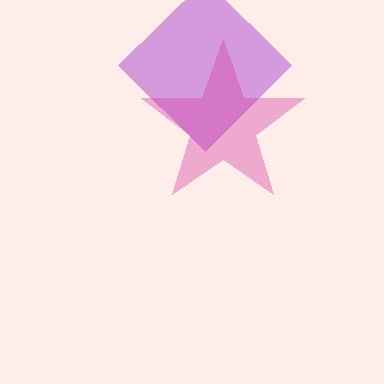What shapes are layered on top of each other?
The layered shapes are: a purple diamond, a magenta star.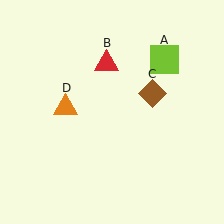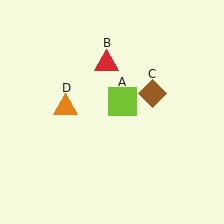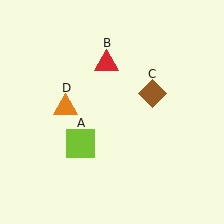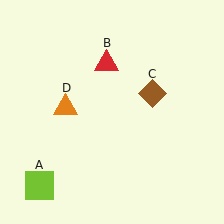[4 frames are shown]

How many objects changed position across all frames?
1 object changed position: lime square (object A).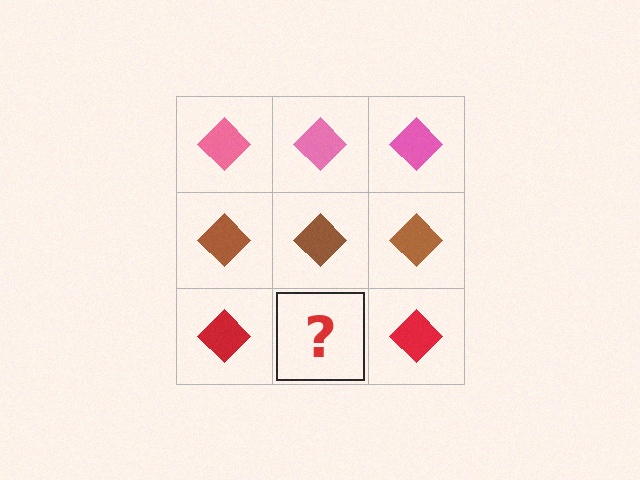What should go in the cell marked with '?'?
The missing cell should contain a red diamond.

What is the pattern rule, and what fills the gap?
The rule is that each row has a consistent color. The gap should be filled with a red diamond.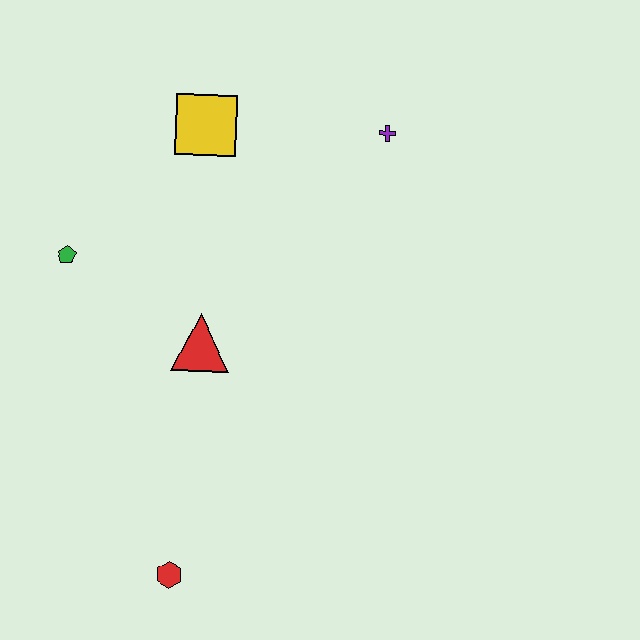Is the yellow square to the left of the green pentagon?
No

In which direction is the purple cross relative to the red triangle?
The purple cross is above the red triangle.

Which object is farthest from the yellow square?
The red hexagon is farthest from the yellow square.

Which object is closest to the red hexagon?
The red triangle is closest to the red hexagon.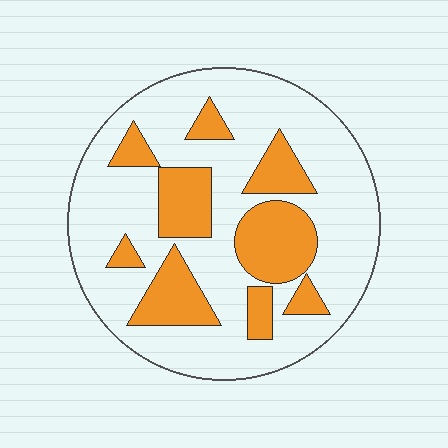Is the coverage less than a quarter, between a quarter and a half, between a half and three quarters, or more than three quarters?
Between a quarter and a half.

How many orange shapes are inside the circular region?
9.